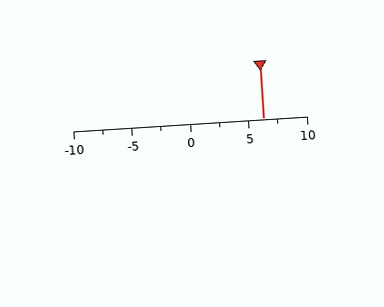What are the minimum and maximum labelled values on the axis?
The axis runs from -10 to 10.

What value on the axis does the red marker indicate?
The marker indicates approximately 6.2.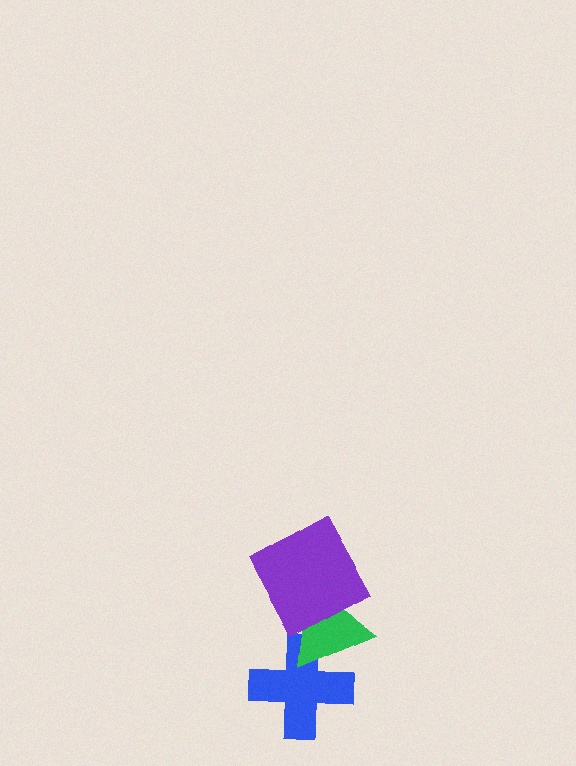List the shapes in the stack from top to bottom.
From top to bottom: the purple square, the green triangle, the blue cross.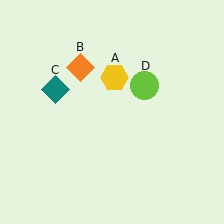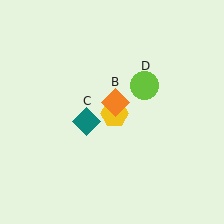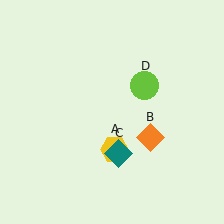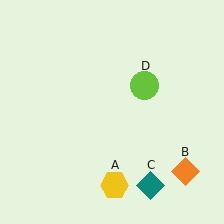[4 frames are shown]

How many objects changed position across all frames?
3 objects changed position: yellow hexagon (object A), orange diamond (object B), teal diamond (object C).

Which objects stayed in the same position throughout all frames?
Lime circle (object D) remained stationary.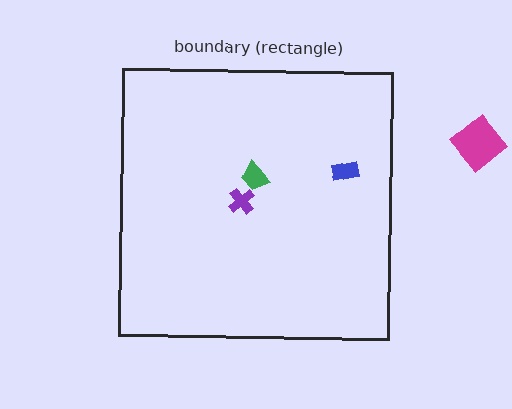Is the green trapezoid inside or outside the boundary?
Inside.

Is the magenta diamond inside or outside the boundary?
Outside.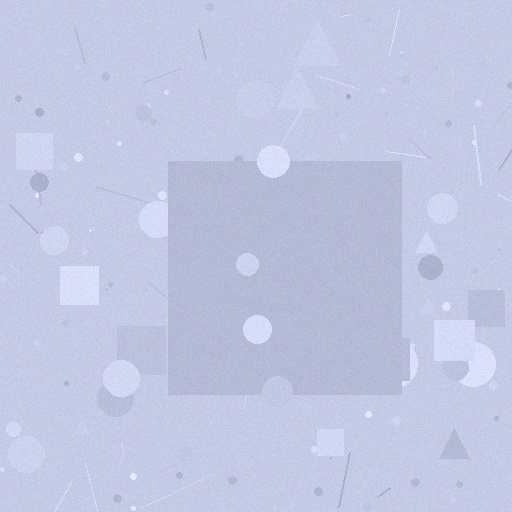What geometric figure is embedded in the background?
A square is embedded in the background.